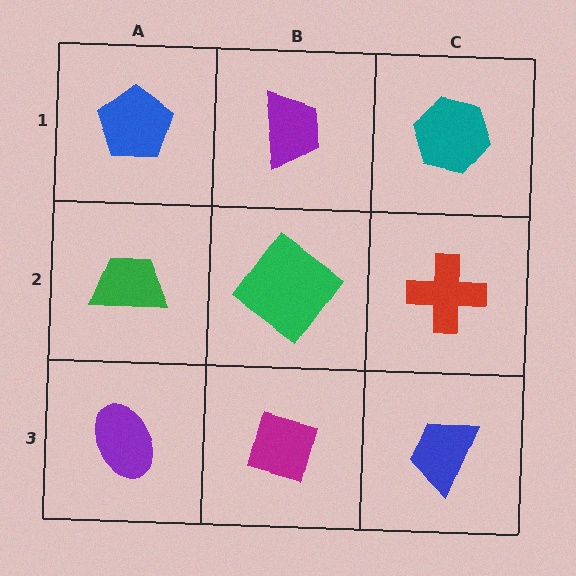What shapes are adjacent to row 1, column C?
A red cross (row 2, column C), a purple trapezoid (row 1, column B).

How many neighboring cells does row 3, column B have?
3.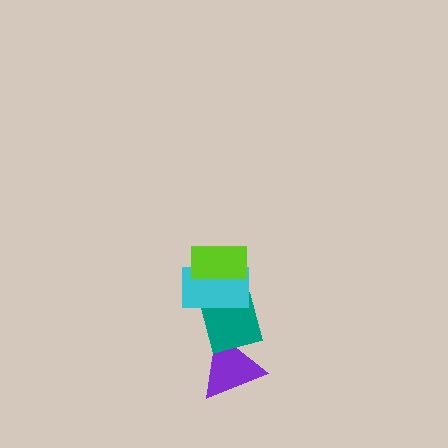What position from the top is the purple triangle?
The purple triangle is 4th from the top.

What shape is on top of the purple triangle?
The teal square is on top of the purple triangle.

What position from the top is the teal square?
The teal square is 3rd from the top.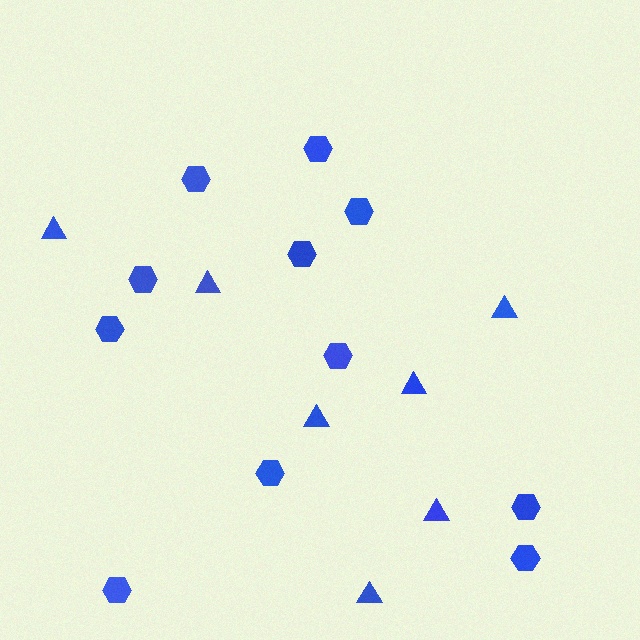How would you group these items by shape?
There are 2 groups: one group of triangles (7) and one group of hexagons (11).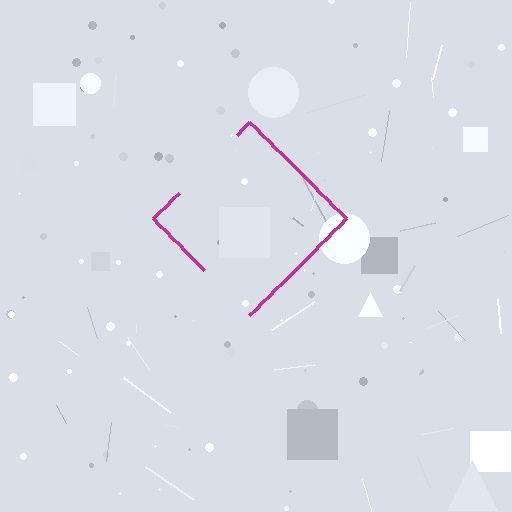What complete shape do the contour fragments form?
The contour fragments form a diamond.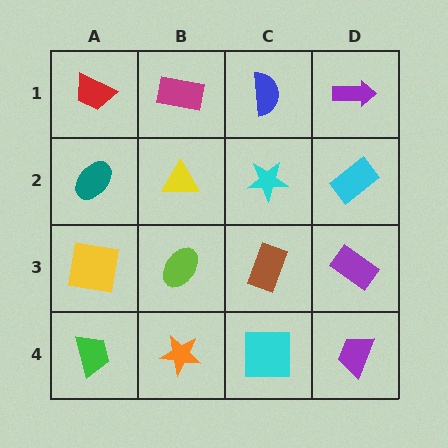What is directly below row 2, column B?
A lime ellipse.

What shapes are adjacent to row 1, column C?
A cyan star (row 2, column C), a magenta rectangle (row 1, column B), a purple arrow (row 1, column D).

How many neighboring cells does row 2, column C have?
4.